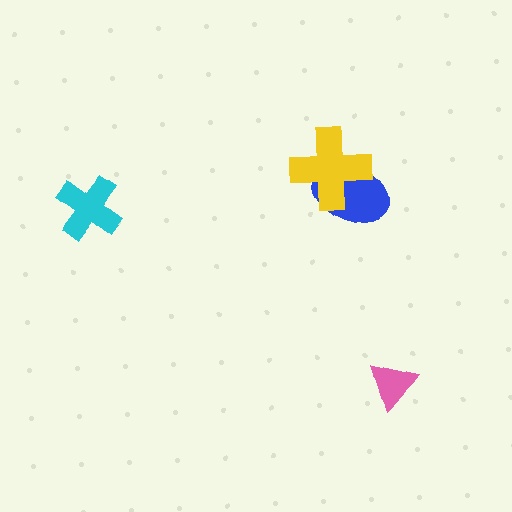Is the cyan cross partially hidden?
No, no other shape covers it.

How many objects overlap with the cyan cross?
0 objects overlap with the cyan cross.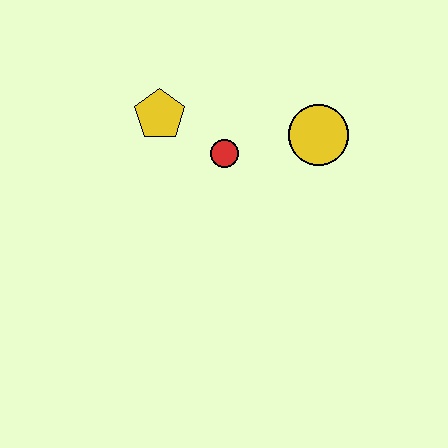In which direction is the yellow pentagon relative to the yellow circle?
The yellow pentagon is to the left of the yellow circle.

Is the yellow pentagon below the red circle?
No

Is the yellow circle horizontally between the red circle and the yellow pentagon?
No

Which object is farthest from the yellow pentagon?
The yellow circle is farthest from the yellow pentagon.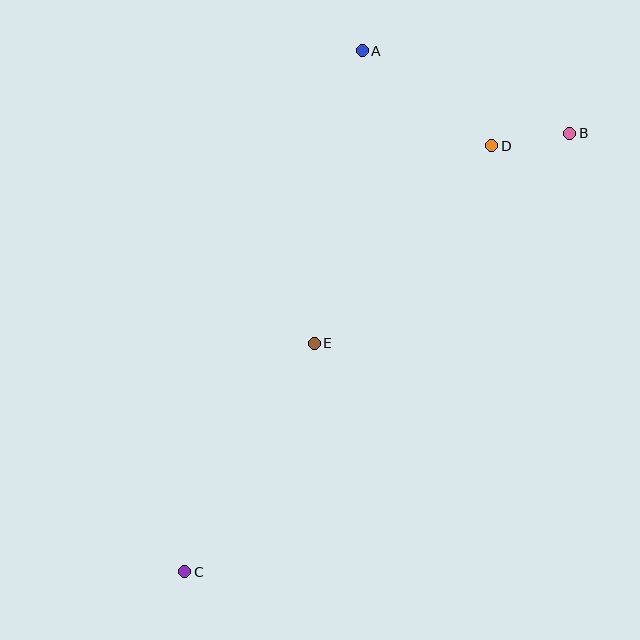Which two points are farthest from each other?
Points B and C are farthest from each other.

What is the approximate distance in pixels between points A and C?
The distance between A and C is approximately 550 pixels.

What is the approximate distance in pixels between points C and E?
The distance between C and E is approximately 262 pixels.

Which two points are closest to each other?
Points B and D are closest to each other.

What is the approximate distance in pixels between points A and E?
The distance between A and E is approximately 296 pixels.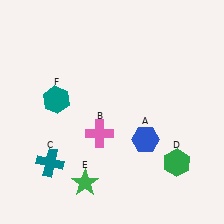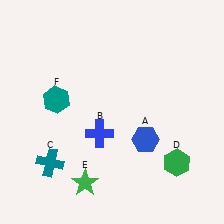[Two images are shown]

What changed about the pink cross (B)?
In Image 1, B is pink. In Image 2, it changed to blue.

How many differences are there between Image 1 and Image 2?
There is 1 difference between the two images.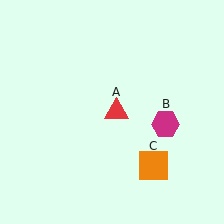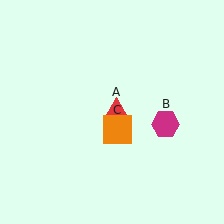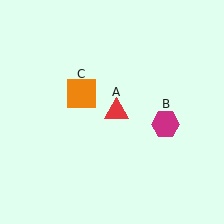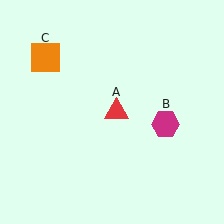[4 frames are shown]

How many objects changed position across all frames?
1 object changed position: orange square (object C).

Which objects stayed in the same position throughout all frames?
Red triangle (object A) and magenta hexagon (object B) remained stationary.